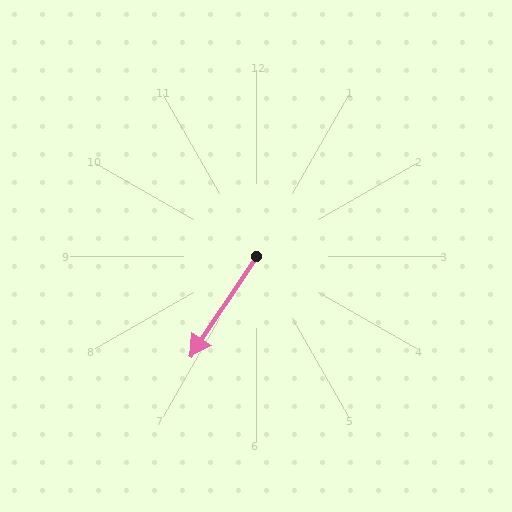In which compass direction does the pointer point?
Southwest.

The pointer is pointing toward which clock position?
Roughly 7 o'clock.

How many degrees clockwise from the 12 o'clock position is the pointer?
Approximately 213 degrees.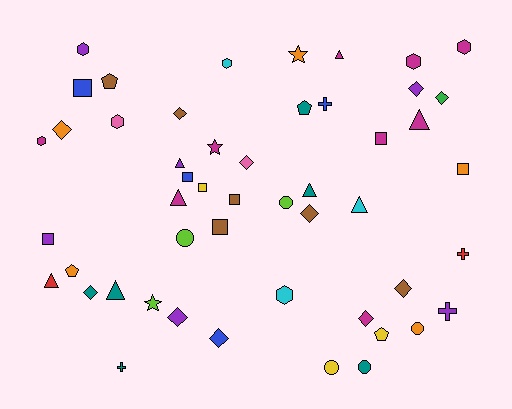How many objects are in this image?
There are 50 objects.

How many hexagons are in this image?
There are 7 hexagons.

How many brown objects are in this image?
There are 6 brown objects.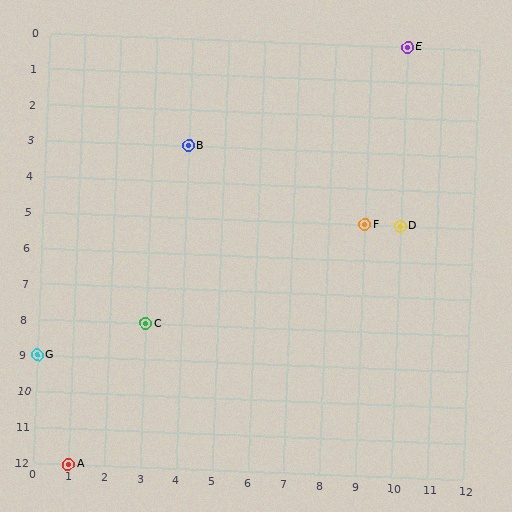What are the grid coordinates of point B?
Point B is at grid coordinates (4, 3).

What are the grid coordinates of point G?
Point G is at grid coordinates (0, 9).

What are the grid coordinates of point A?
Point A is at grid coordinates (1, 12).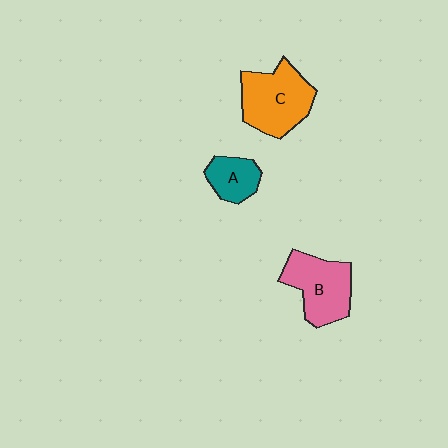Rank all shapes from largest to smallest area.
From largest to smallest: C (orange), B (pink), A (teal).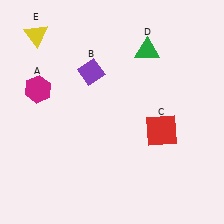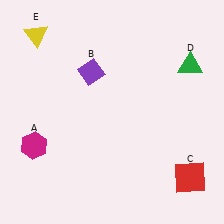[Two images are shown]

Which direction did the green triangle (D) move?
The green triangle (D) moved right.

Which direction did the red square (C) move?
The red square (C) moved down.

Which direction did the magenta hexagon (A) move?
The magenta hexagon (A) moved down.